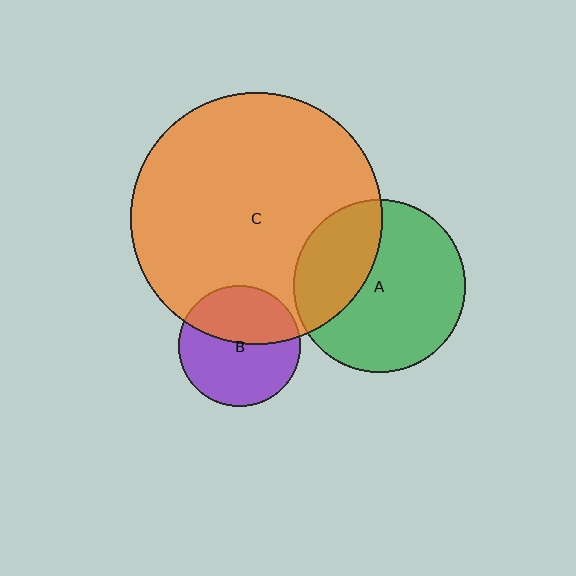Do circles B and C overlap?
Yes.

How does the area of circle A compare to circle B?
Approximately 2.0 times.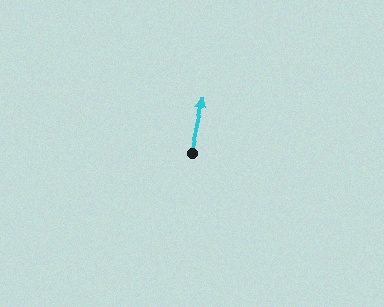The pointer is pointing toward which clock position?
Roughly 12 o'clock.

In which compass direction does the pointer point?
North.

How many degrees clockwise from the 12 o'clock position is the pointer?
Approximately 13 degrees.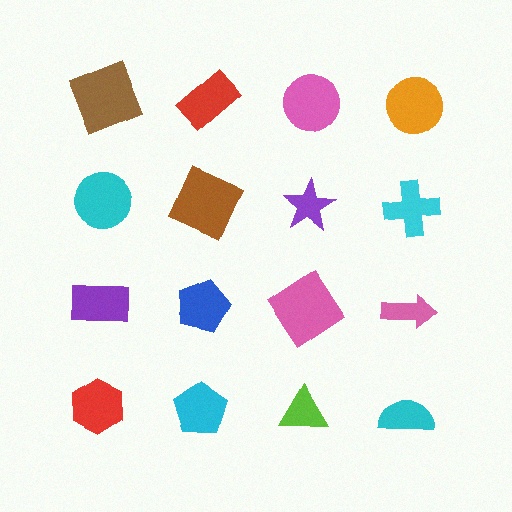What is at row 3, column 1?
A purple rectangle.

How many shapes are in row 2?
4 shapes.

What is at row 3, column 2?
A blue pentagon.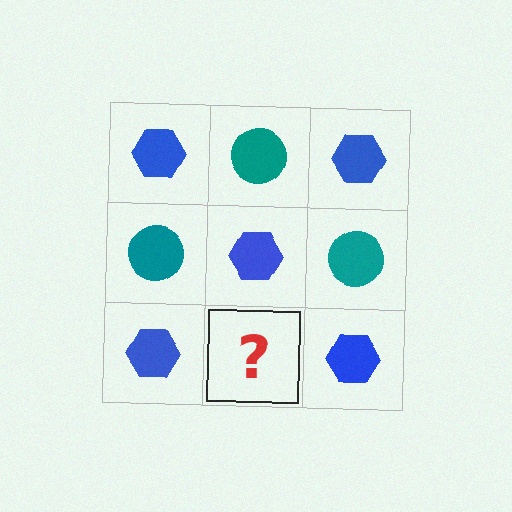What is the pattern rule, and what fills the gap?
The rule is that it alternates blue hexagon and teal circle in a checkerboard pattern. The gap should be filled with a teal circle.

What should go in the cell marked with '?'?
The missing cell should contain a teal circle.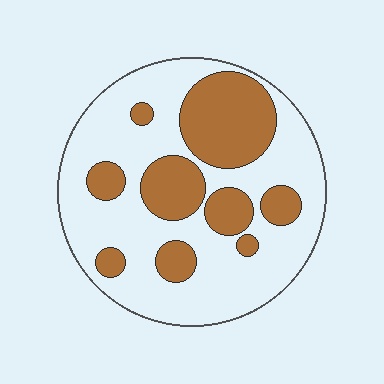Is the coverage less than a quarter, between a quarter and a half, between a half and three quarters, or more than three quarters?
Between a quarter and a half.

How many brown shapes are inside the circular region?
9.